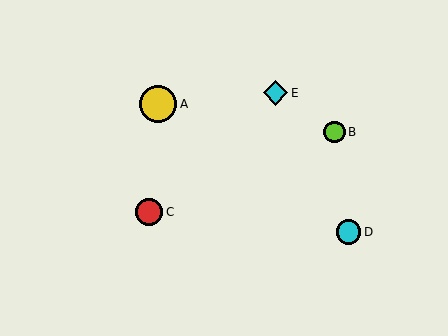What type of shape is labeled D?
Shape D is a cyan circle.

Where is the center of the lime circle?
The center of the lime circle is at (335, 132).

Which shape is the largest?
The yellow circle (labeled A) is the largest.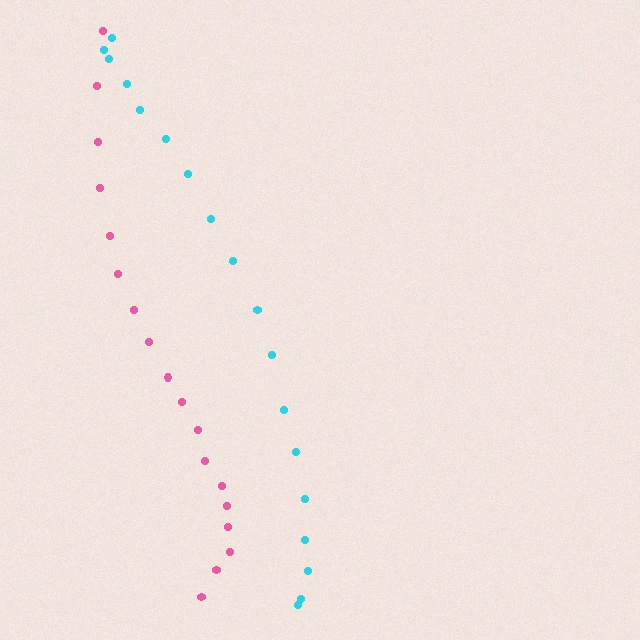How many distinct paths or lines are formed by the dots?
There are 2 distinct paths.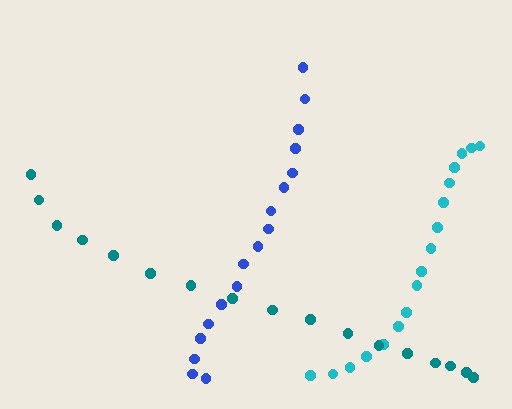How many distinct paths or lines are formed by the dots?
There are 3 distinct paths.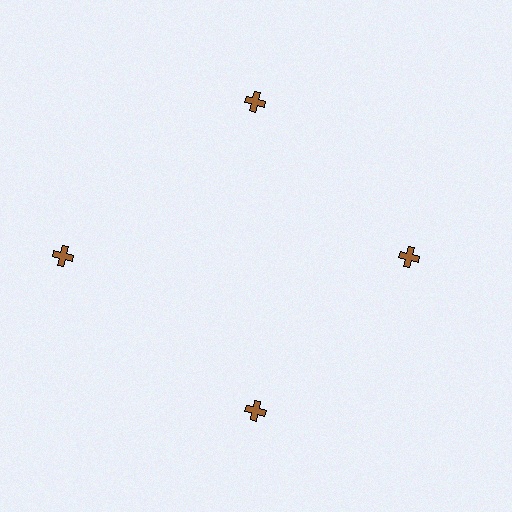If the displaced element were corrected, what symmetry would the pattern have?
It would have 4-fold rotational symmetry — the pattern would map onto itself every 90 degrees.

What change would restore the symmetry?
The symmetry would be restored by moving it inward, back onto the ring so that all 4 crosses sit at equal angles and equal distance from the center.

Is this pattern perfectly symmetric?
No. The 4 brown crosses are arranged in a ring, but one element near the 9 o'clock position is pushed outward from the center, breaking the 4-fold rotational symmetry.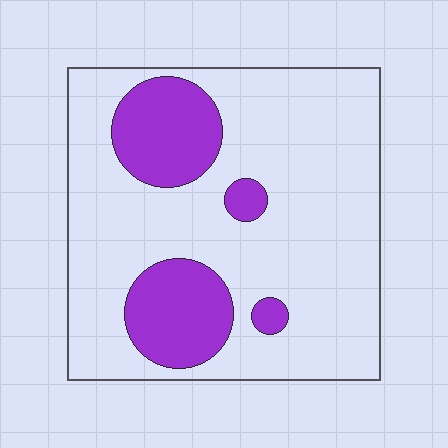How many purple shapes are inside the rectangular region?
4.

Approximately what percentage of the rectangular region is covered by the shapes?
Approximately 20%.